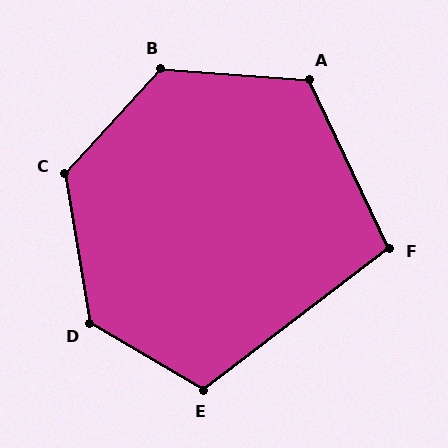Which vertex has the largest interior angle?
D, at approximately 130 degrees.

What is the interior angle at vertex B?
Approximately 128 degrees (obtuse).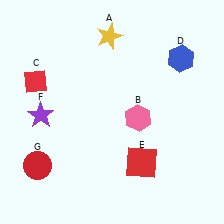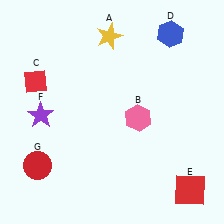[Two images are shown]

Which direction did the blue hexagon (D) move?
The blue hexagon (D) moved up.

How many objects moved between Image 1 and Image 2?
2 objects moved between the two images.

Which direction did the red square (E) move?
The red square (E) moved right.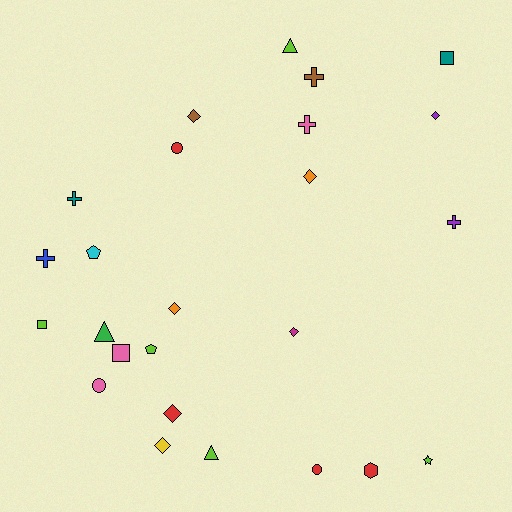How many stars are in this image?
There is 1 star.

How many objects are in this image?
There are 25 objects.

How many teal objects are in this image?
There are 2 teal objects.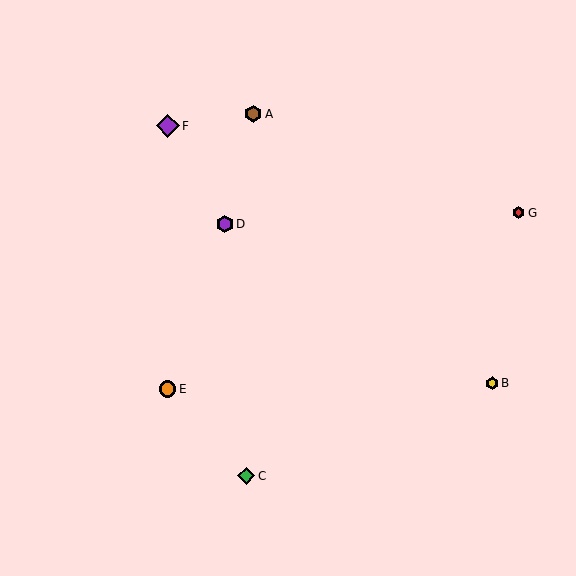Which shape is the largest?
The purple diamond (labeled F) is the largest.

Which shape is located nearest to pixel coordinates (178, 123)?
The purple diamond (labeled F) at (168, 126) is nearest to that location.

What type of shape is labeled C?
Shape C is a green diamond.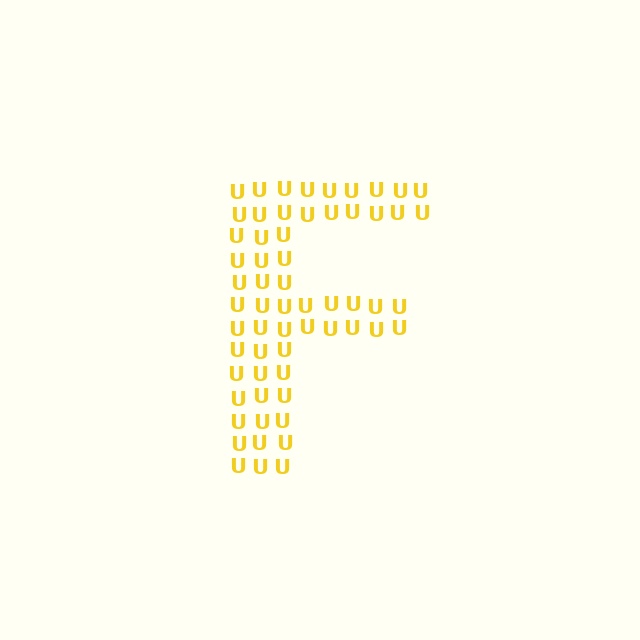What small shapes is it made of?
It is made of small letter U's.